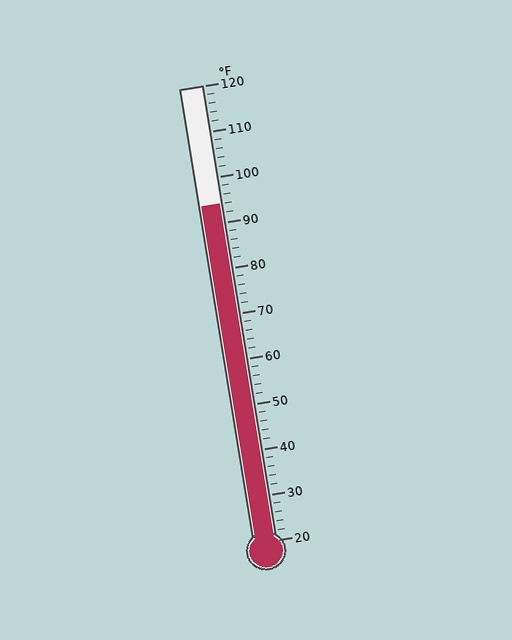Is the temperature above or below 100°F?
The temperature is below 100°F.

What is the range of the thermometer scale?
The thermometer scale ranges from 20°F to 120°F.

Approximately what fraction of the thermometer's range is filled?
The thermometer is filled to approximately 75% of its range.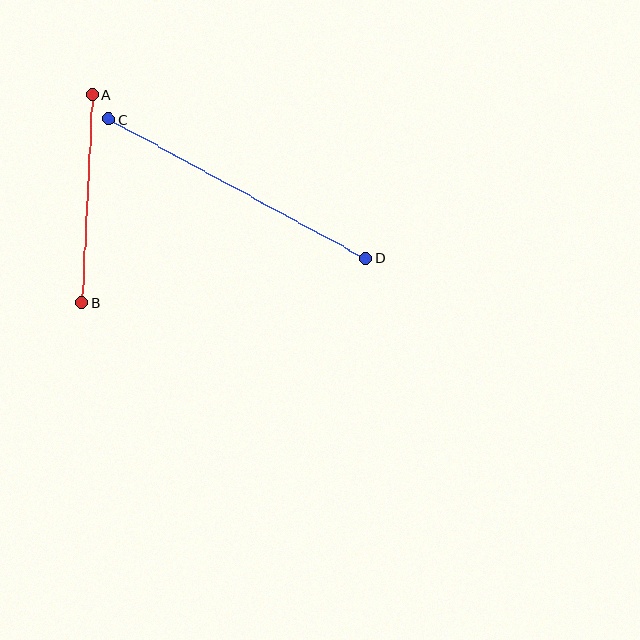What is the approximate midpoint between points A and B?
The midpoint is at approximately (87, 199) pixels.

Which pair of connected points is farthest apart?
Points C and D are farthest apart.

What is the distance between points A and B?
The distance is approximately 208 pixels.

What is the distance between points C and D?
The distance is approximately 292 pixels.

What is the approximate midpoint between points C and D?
The midpoint is at approximately (238, 189) pixels.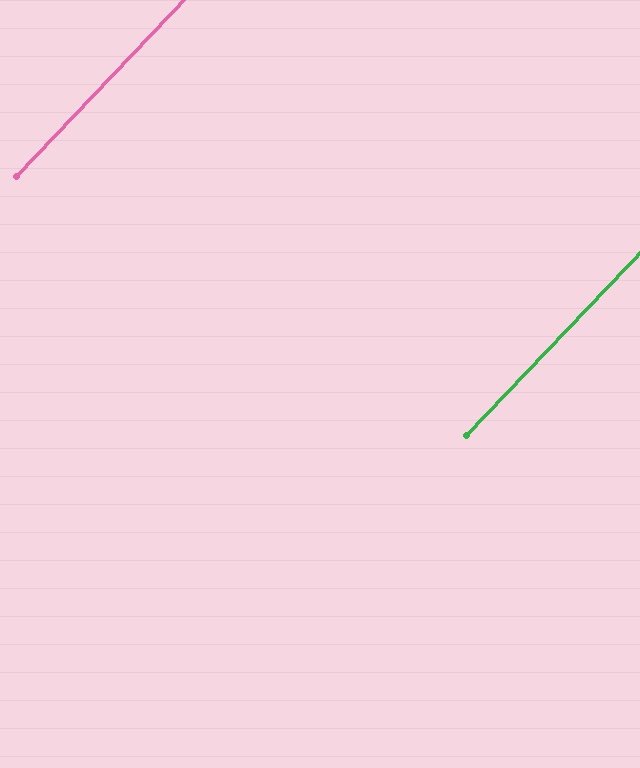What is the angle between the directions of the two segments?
Approximately 0 degrees.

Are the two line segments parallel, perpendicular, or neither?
Parallel — their directions differ by only 0.1°.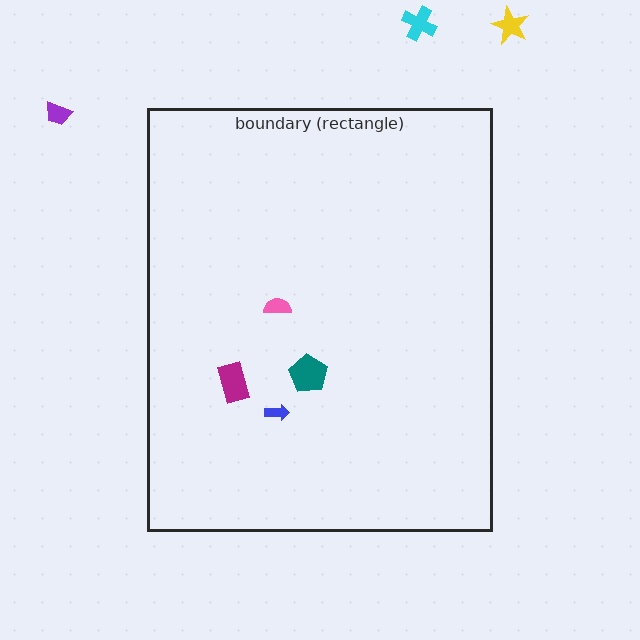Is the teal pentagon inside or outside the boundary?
Inside.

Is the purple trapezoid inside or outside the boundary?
Outside.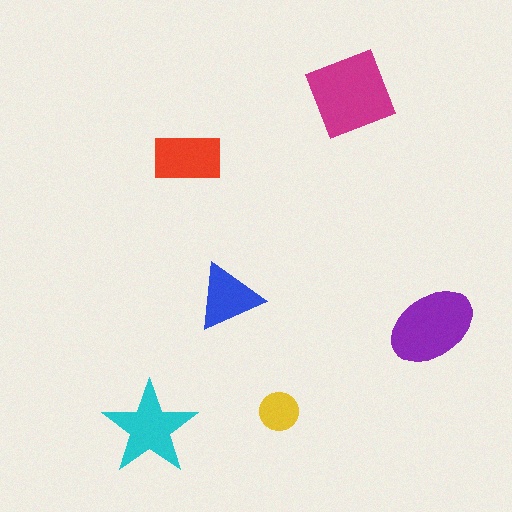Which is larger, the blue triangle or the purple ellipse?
The purple ellipse.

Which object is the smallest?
The yellow circle.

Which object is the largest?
The magenta diamond.